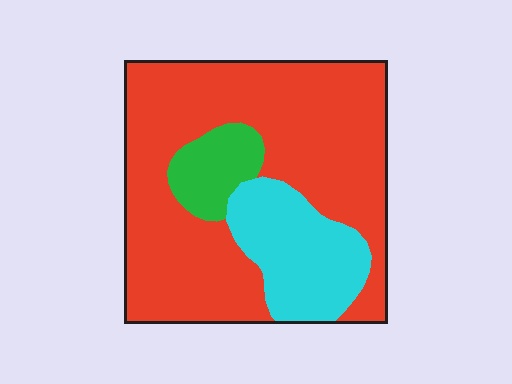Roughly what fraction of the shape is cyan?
Cyan covers around 20% of the shape.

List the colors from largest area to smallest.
From largest to smallest: red, cyan, green.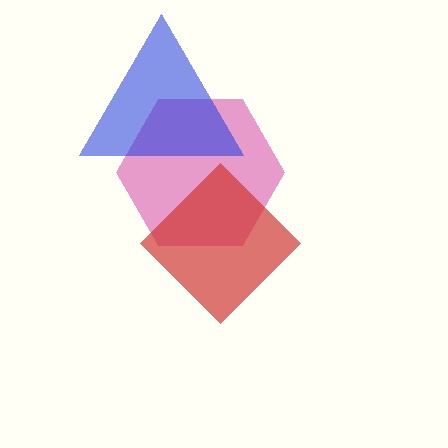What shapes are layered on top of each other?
The layered shapes are: a pink hexagon, a red diamond, a blue triangle.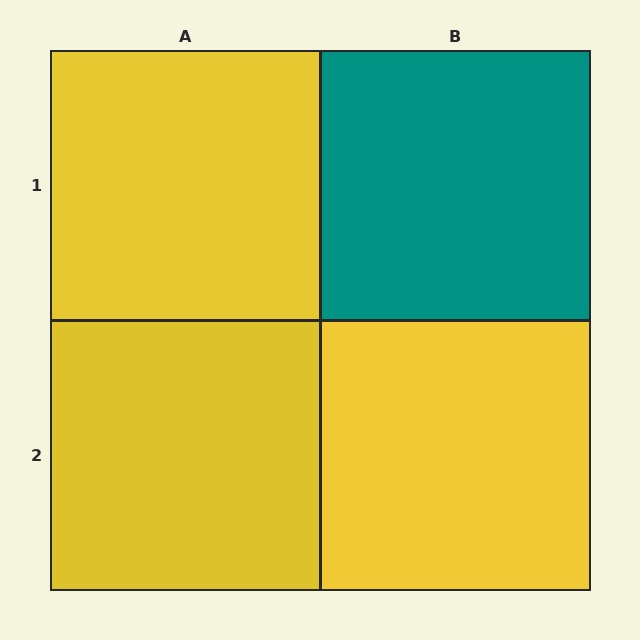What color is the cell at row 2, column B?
Yellow.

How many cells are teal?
1 cell is teal.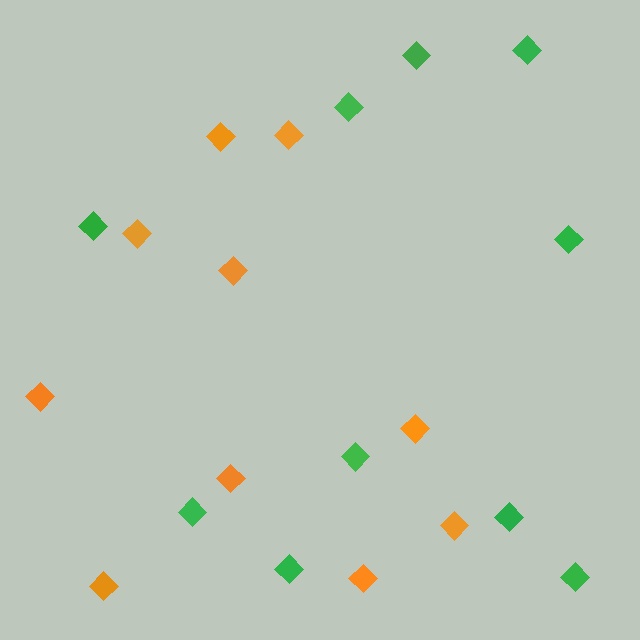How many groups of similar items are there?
There are 2 groups: one group of green diamonds (10) and one group of orange diamonds (10).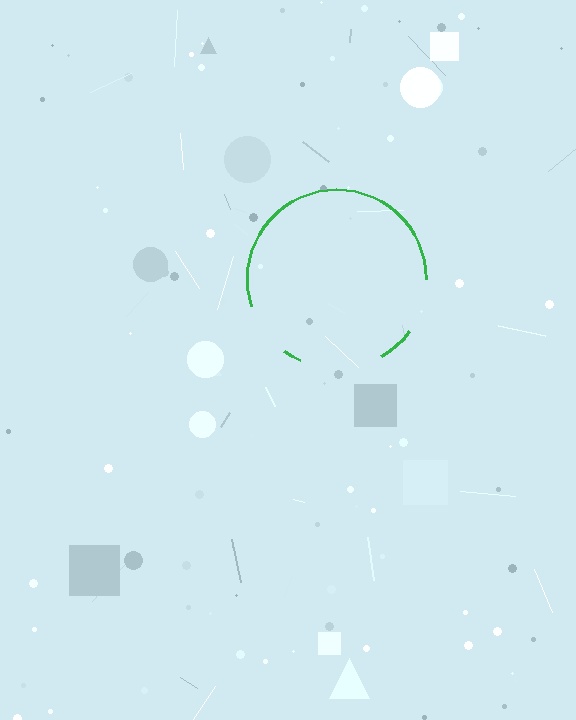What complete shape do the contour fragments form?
The contour fragments form a circle.